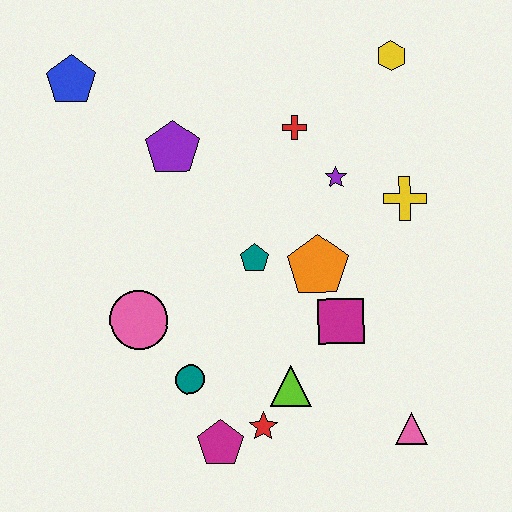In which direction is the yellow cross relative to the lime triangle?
The yellow cross is above the lime triangle.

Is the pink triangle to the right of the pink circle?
Yes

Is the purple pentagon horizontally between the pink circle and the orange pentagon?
Yes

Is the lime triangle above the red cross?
No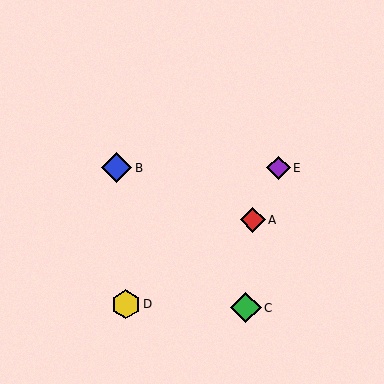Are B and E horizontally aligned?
Yes, both are at y≈168.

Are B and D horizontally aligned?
No, B is at y≈168 and D is at y≈304.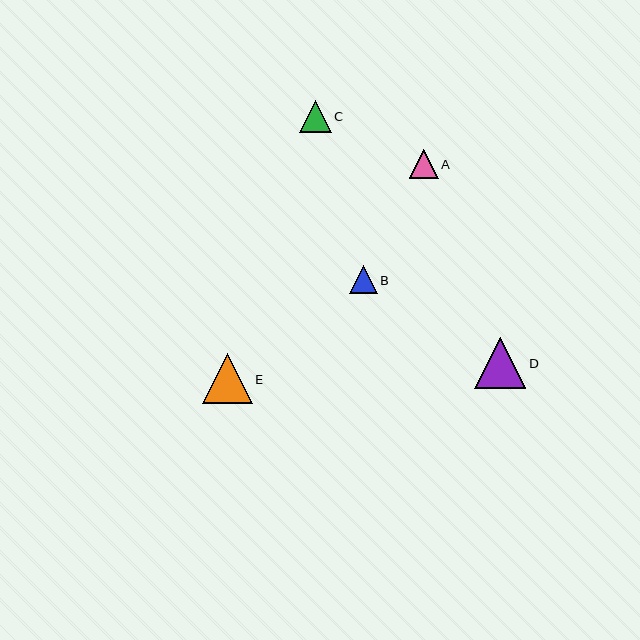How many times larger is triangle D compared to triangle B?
Triangle D is approximately 1.8 times the size of triangle B.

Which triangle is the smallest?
Triangle B is the smallest with a size of approximately 28 pixels.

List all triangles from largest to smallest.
From largest to smallest: D, E, C, A, B.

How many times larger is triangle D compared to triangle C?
Triangle D is approximately 1.6 times the size of triangle C.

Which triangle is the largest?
Triangle D is the largest with a size of approximately 51 pixels.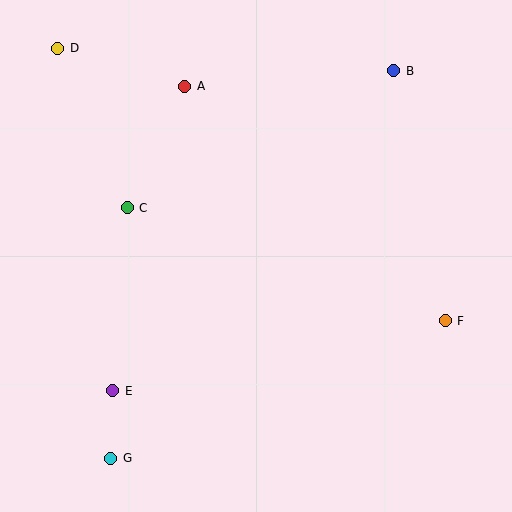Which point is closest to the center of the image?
Point C at (127, 208) is closest to the center.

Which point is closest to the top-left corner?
Point D is closest to the top-left corner.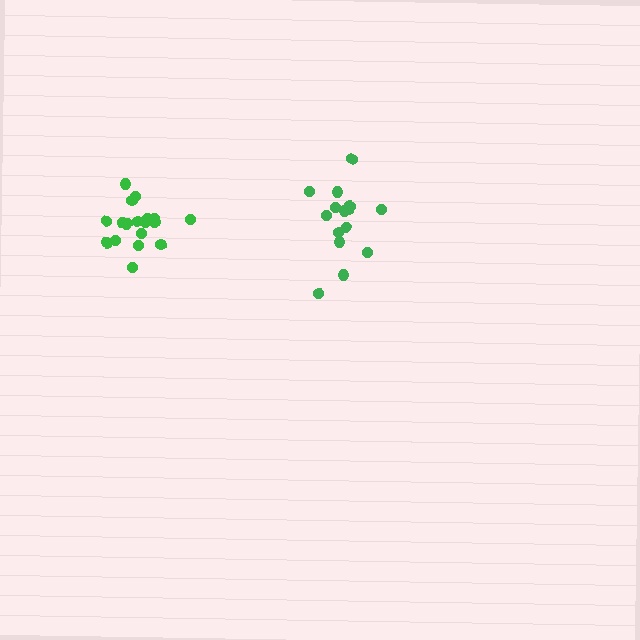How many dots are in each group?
Group 1: 18 dots, Group 2: 15 dots (33 total).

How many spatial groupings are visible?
There are 2 spatial groupings.